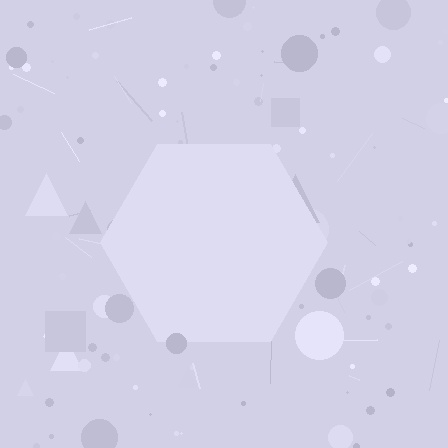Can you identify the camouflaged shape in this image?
The camouflaged shape is a hexagon.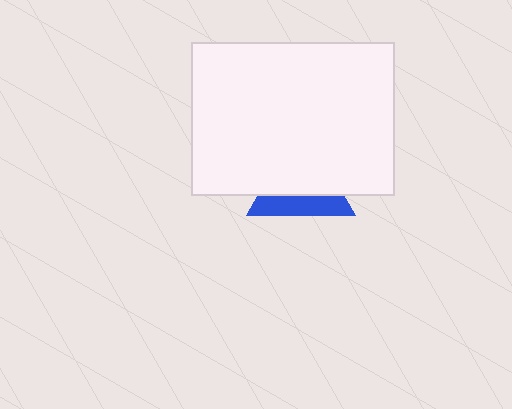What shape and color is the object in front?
The object in front is a white rectangle.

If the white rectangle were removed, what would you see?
You would see the complete blue triangle.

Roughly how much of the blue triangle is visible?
A small part of it is visible (roughly 38%).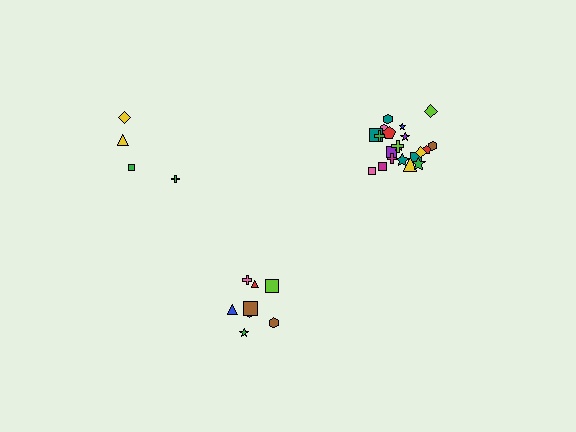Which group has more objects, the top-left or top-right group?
The top-right group.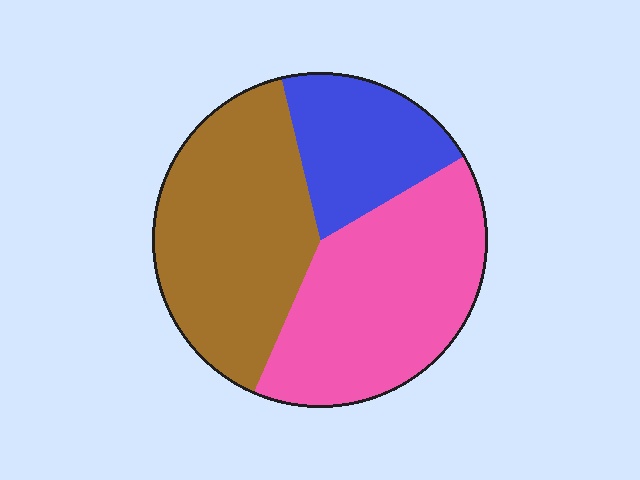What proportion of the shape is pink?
Pink takes up about two fifths (2/5) of the shape.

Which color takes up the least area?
Blue, at roughly 20%.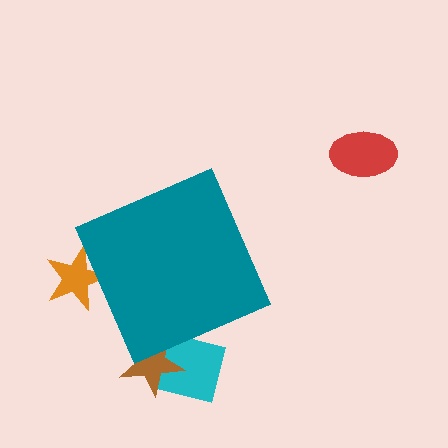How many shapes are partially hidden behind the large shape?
3 shapes are partially hidden.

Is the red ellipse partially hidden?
No, the red ellipse is fully visible.